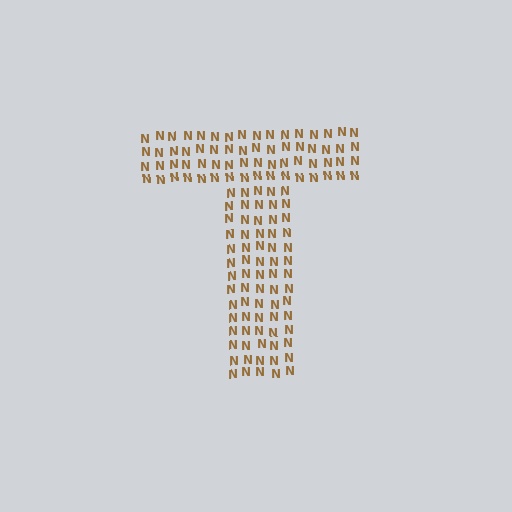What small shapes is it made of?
It is made of small letter N's.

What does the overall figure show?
The overall figure shows the letter T.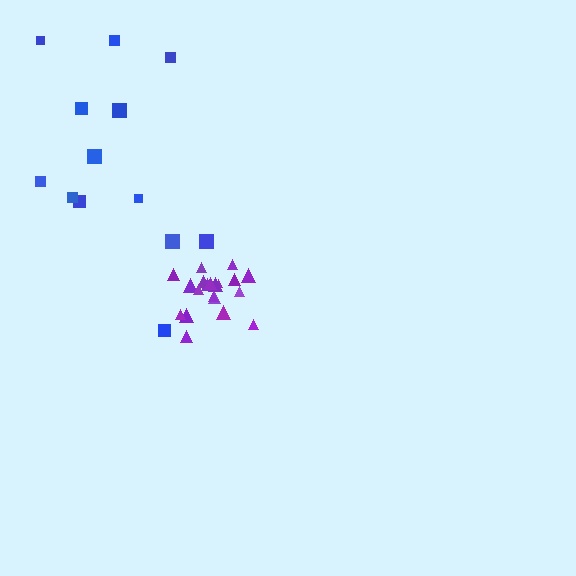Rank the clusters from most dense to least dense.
purple, blue.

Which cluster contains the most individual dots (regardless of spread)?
Purple (20).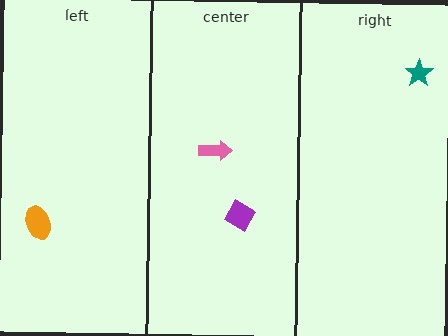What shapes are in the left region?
The orange ellipse.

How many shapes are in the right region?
1.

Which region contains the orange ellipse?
The left region.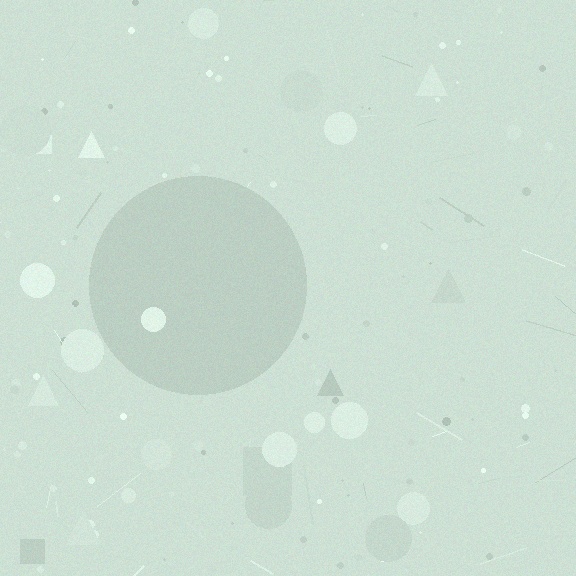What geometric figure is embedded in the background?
A circle is embedded in the background.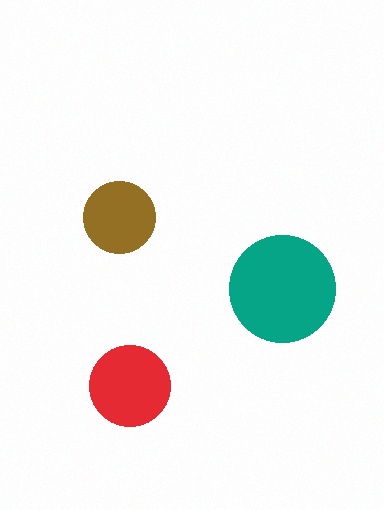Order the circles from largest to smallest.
the teal one, the red one, the brown one.